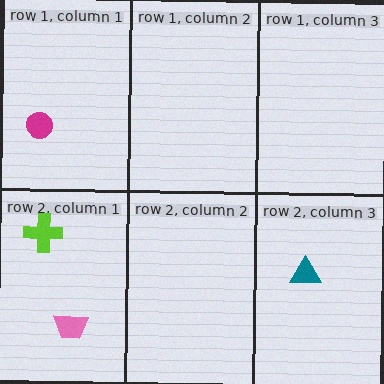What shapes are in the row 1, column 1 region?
The magenta circle.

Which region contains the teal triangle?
The row 2, column 3 region.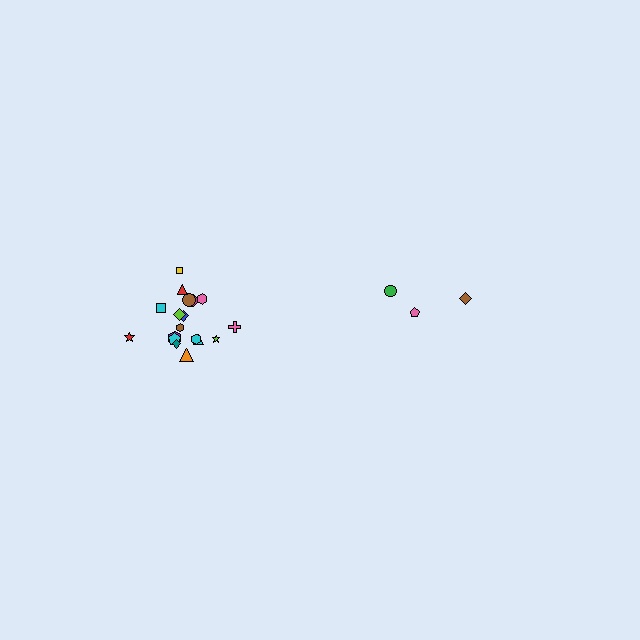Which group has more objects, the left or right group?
The left group.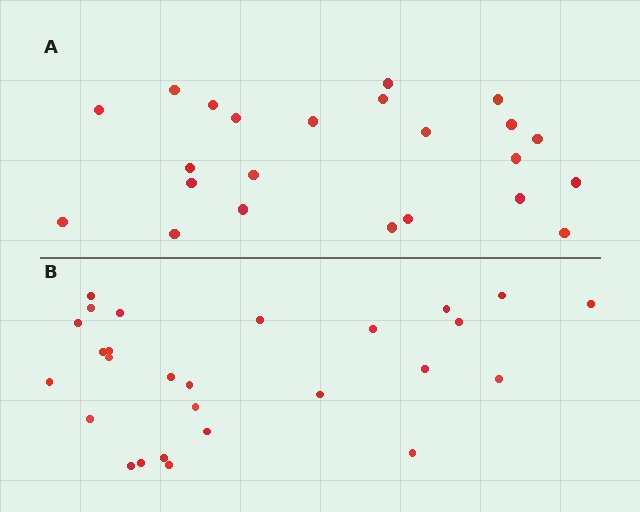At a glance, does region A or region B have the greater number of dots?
Region B (the bottom region) has more dots.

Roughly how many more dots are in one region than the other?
Region B has about 4 more dots than region A.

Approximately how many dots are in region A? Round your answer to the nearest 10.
About 20 dots. (The exact count is 23, which rounds to 20.)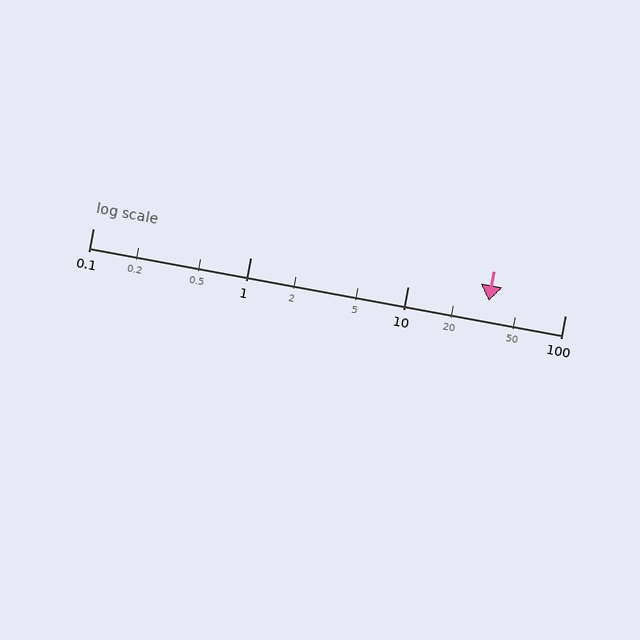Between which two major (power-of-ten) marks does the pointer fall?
The pointer is between 10 and 100.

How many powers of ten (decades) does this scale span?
The scale spans 3 decades, from 0.1 to 100.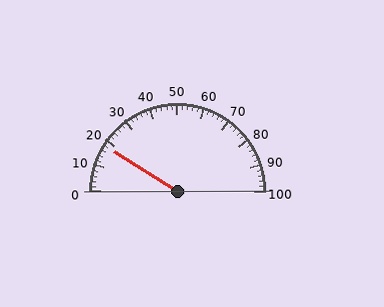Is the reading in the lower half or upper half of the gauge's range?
The reading is in the lower half of the range (0 to 100).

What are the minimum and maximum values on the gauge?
The gauge ranges from 0 to 100.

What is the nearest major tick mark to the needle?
The nearest major tick mark is 20.